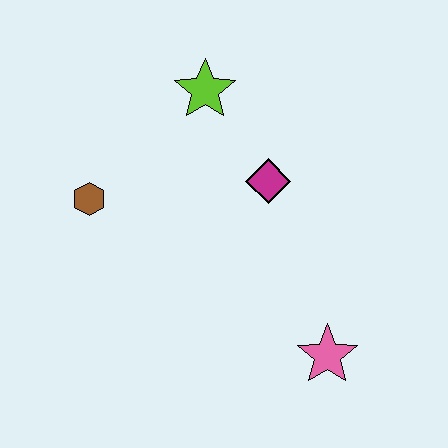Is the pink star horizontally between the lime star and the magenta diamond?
No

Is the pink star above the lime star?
No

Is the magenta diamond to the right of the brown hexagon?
Yes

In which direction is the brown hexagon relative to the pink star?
The brown hexagon is to the left of the pink star.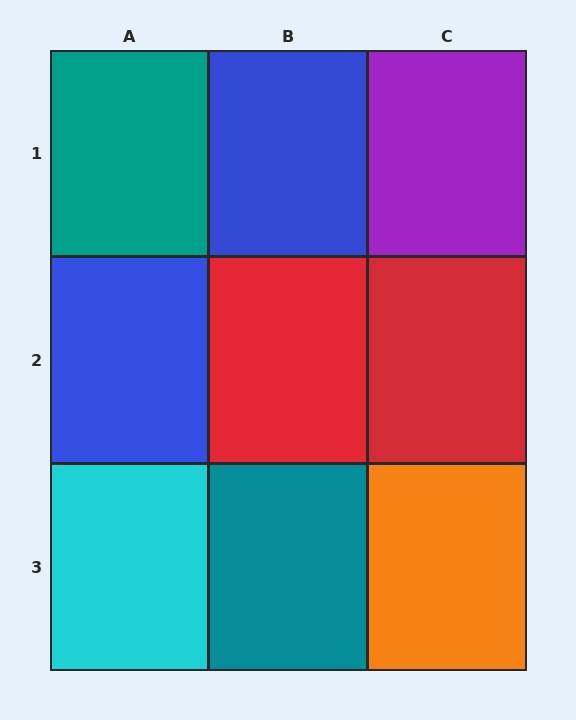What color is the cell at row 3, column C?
Orange.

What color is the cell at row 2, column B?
Red.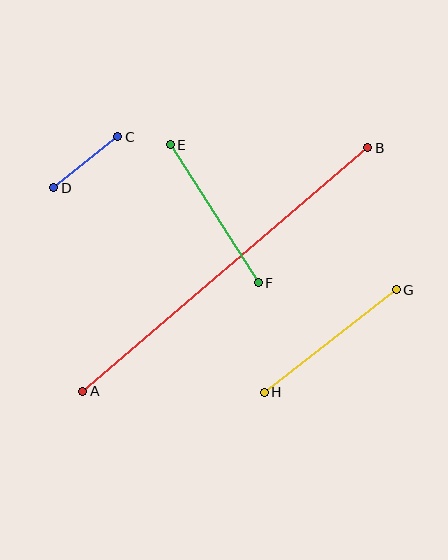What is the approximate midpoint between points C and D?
The midpoint is at approximately (86, 162) pixels.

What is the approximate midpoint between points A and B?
The midpoint is at approximately (225, 269) pixels.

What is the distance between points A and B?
The distance is approximately 375 pixels.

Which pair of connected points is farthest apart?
Points A and B are farthest apart.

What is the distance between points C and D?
The distance is approximately 82 pixels.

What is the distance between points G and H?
The distance is approximately 167 pixels.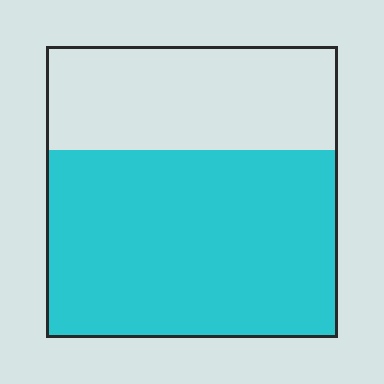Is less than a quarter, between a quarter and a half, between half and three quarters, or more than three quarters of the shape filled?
Between half and three quarters.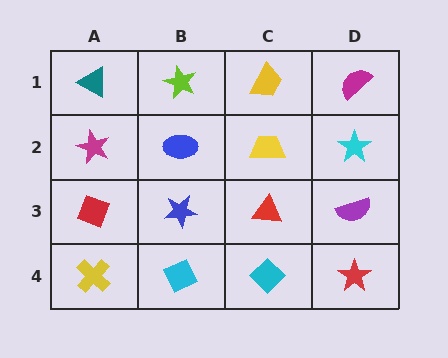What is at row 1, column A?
A teal triangle.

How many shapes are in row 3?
4 shapes.